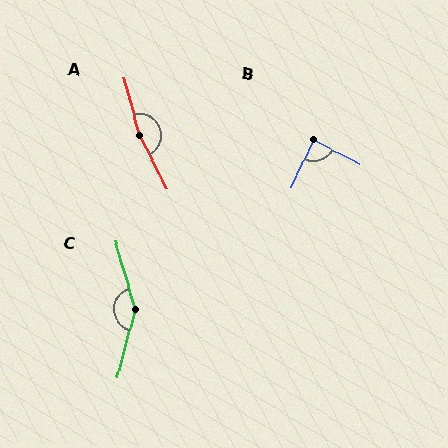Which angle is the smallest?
B, at approximately 88 degrees.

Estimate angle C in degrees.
Approximately 149 degrees.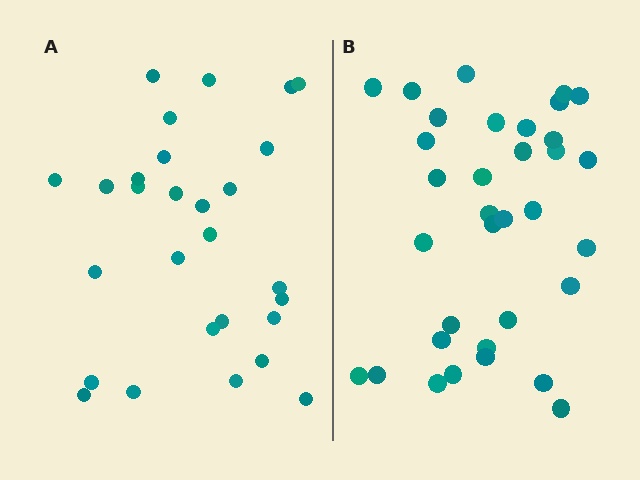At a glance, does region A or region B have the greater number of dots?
Region B (the right region) has more dots.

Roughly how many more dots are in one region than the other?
Region B has about 6 more dots than region A.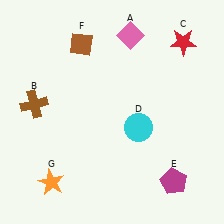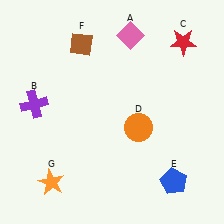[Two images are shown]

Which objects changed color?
B changed from brown to purple. D changed from cyan to orange. E changed from magenta to blue.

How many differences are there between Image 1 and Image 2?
There are 3 differences between the two images.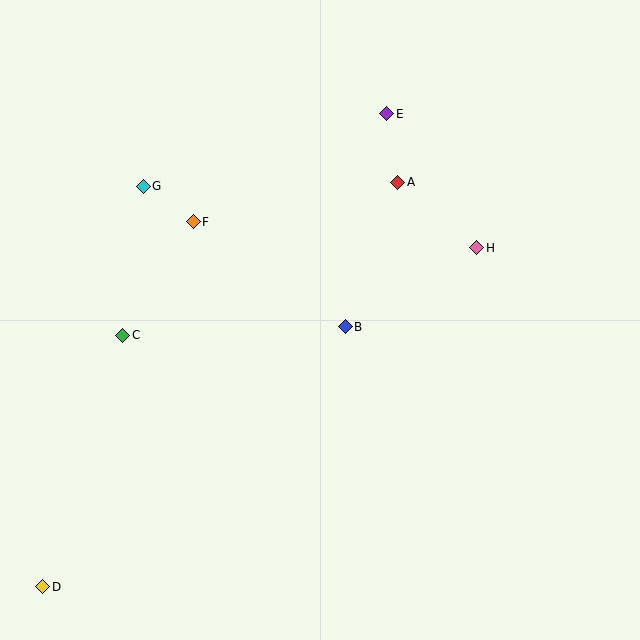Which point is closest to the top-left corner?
Point G is closest to the top-left corner.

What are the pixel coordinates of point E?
Point E is at (387, 114).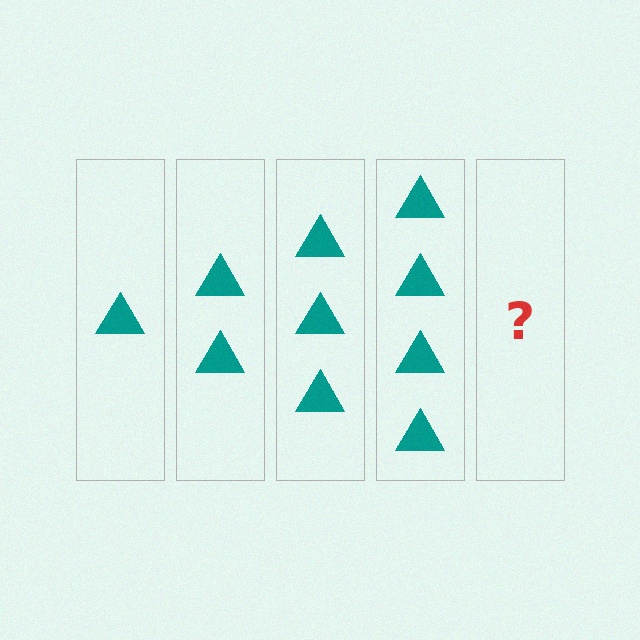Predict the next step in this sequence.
The next step is 5 triangles.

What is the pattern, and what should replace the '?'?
The pattern is that each step adds one more triangle. The '?' should be 5 triangles.